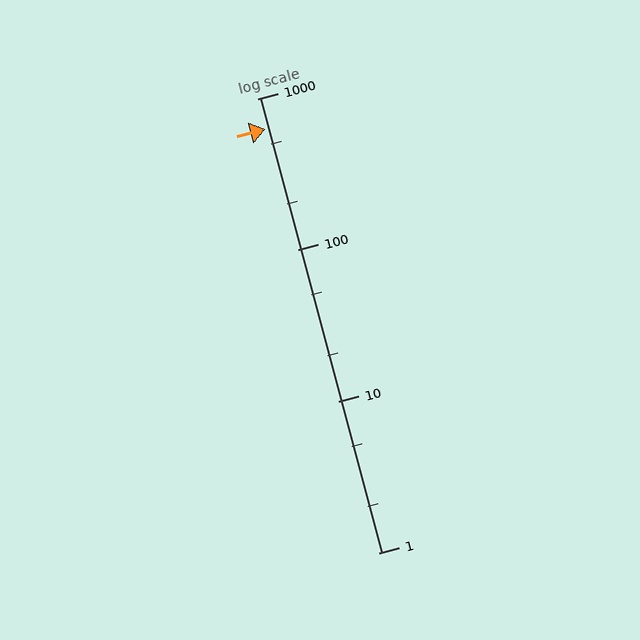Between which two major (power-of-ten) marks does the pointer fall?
The pointer is between 100 and 1000.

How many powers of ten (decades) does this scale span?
The scale spans 3 decades, from 1 to 1000.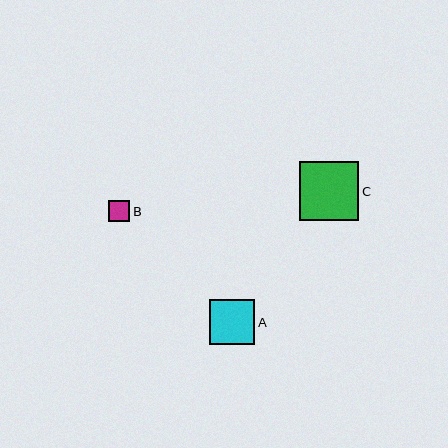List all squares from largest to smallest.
From largest to smallest: C, A, B.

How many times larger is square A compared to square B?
Square A is approximately 2.1 times the size of square B.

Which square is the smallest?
Square B is the smallest with a size of approximately 22 pixels.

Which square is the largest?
Square C is the largest with a size of approximately 60 pixels.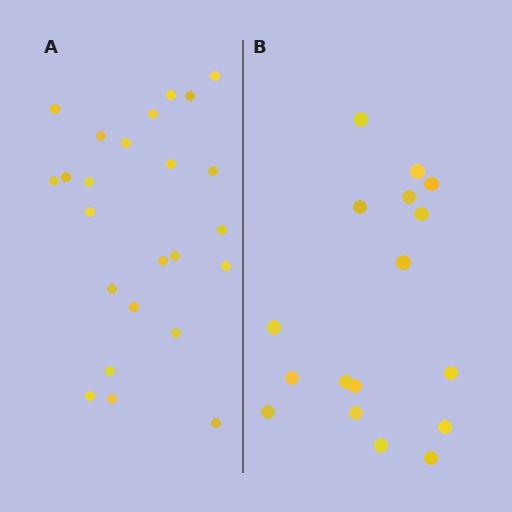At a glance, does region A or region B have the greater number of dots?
Region A (the left region) has more dots.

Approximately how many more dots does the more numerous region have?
Region A has roughly 8 or so more dots than region B.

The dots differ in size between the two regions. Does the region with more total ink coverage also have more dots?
No. Region B has more total ink coverage because its dots are larger, but region A actually contains more individual dots. Total area can be misleading — the number of items is what matters here.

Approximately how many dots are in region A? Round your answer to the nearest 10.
About 20 dots. (The exact count is 24, which rounds to 20.)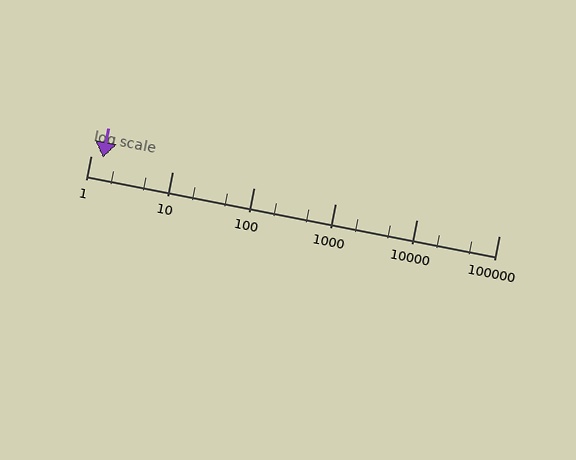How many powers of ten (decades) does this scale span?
The scale spans 5 decades, from 1 to 100000.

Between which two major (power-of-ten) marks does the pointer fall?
The pointer is between 1 and 10.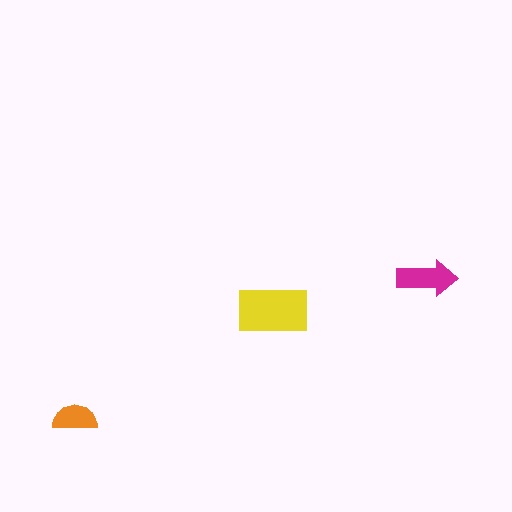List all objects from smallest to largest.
The orange semicircle, the magenta arrow, the yellow rectangle.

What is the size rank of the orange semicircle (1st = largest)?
3rd.